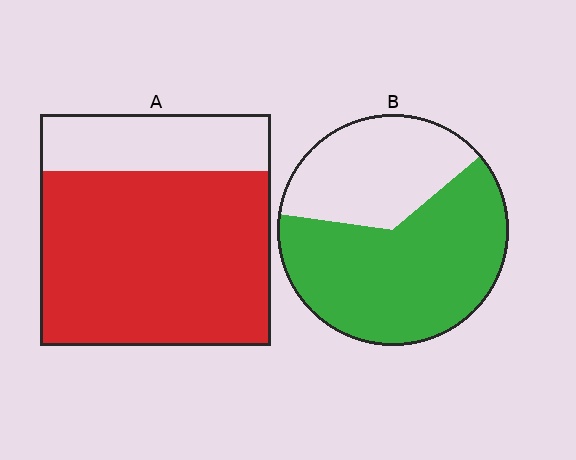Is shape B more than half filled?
Yes.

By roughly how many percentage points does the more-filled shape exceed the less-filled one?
By roughly 10 percentage points (A over B).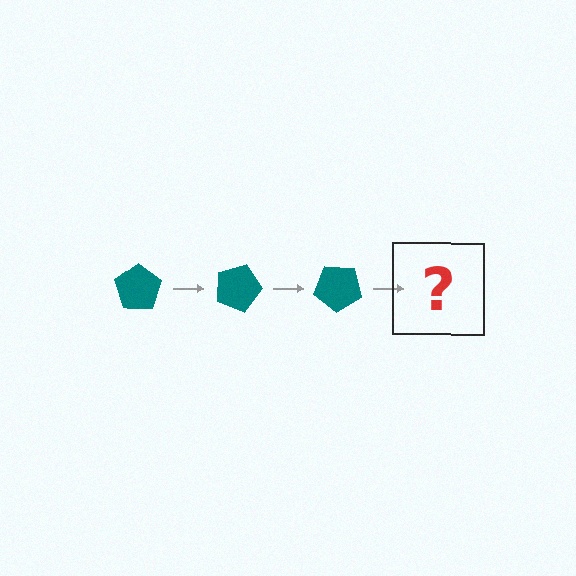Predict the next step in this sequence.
The next step is a teal pentagon rotated 60 degrees.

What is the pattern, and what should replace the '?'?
The pattern is that the pentagon rotates 20 degrees each step. The '?' should be a teal pentagon rotated 60 degrees.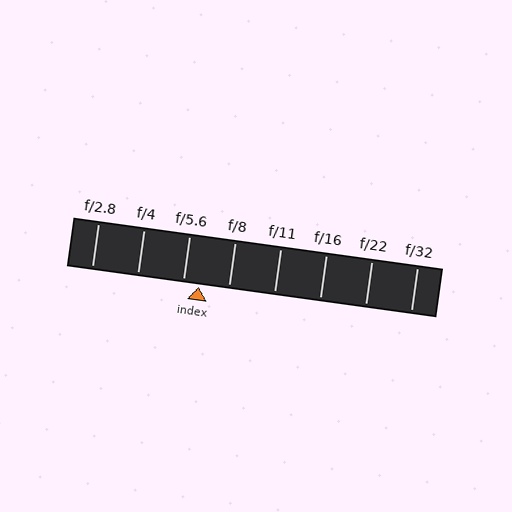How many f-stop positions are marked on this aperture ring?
There are 8 f-stop positions marked.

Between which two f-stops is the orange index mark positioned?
The index mark is between f/5.6 and f/8.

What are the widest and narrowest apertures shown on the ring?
The widest aperture shown is f/2.8 and the narrowest is f/32.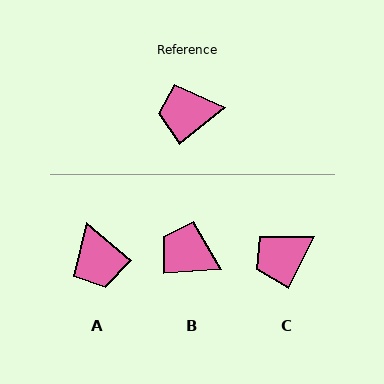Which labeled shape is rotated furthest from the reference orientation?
A, about 101 degrees away.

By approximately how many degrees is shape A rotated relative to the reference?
Approximately 101 degrees counter-clockwise.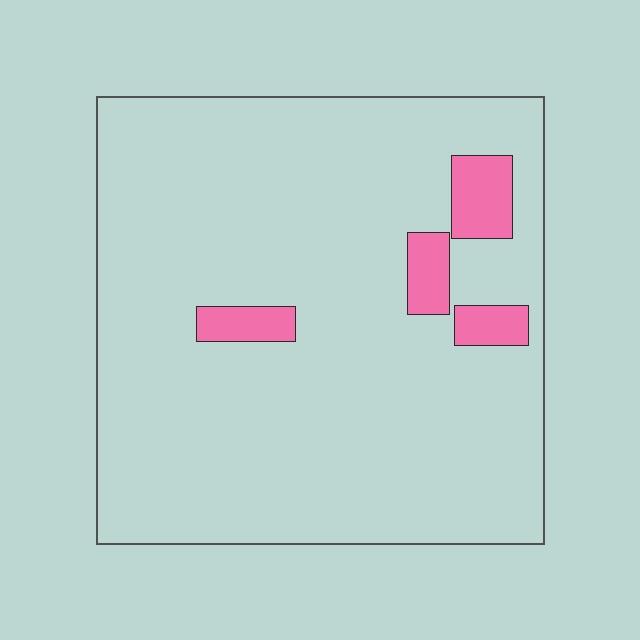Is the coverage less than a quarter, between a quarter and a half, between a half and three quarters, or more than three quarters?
Less than a quarter.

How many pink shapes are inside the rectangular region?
4.